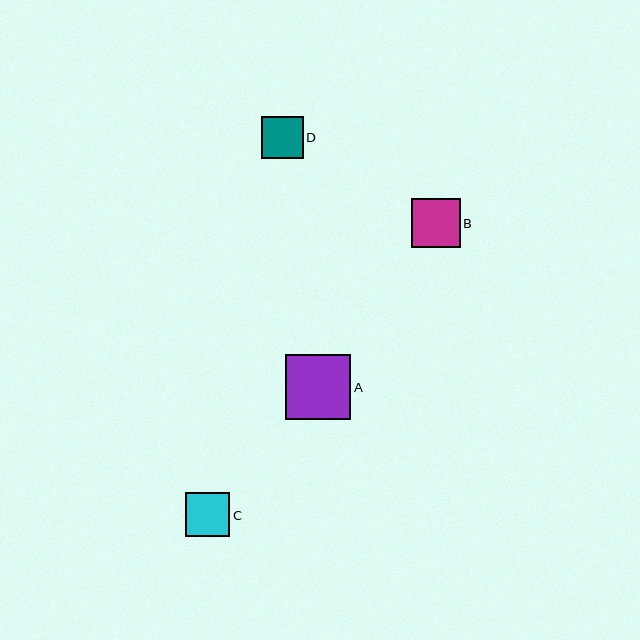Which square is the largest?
Square A is the largest with a size of approximately 65 pixels.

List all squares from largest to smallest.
From largest to smallest: A, B, C, D.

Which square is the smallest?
Square D is the smallest with a size of approximately 41 pixels.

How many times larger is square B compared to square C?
Square B is approximately 1.1 times the size of square C.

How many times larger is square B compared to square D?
Square B is approximately 1.2 times the size of square D.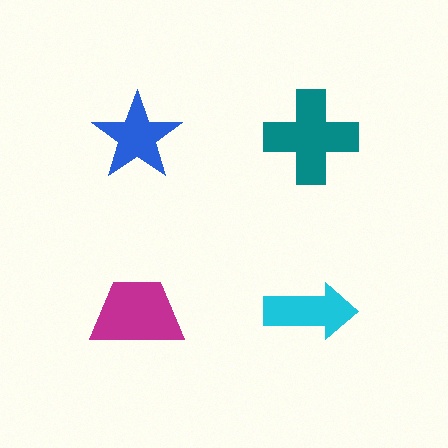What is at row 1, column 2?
A teal cross.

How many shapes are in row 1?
2 shapes.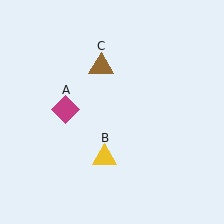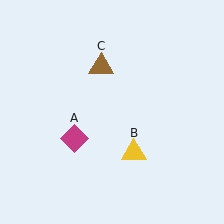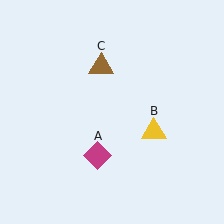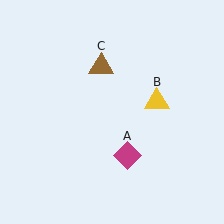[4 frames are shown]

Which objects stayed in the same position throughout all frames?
Brown triangle (object C) remained stationary.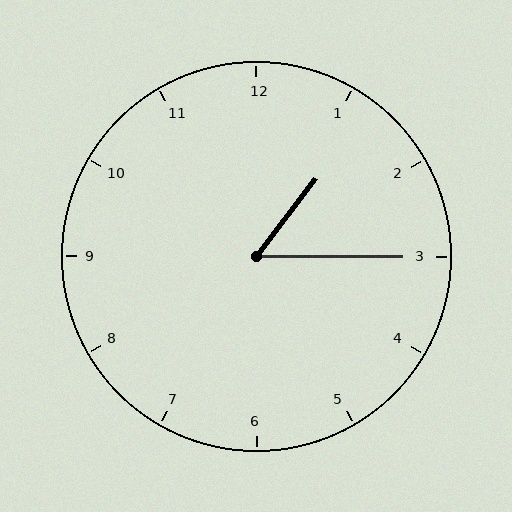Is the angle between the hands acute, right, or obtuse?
It is acute.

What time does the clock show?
1:15.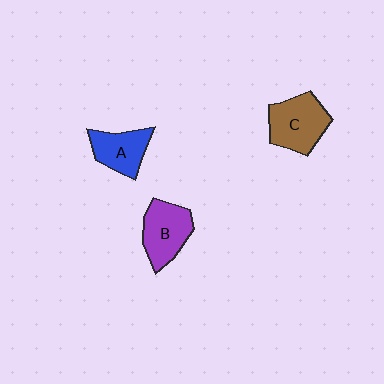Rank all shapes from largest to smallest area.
From largest to smallest: C (brown), B (purple), A (blue).